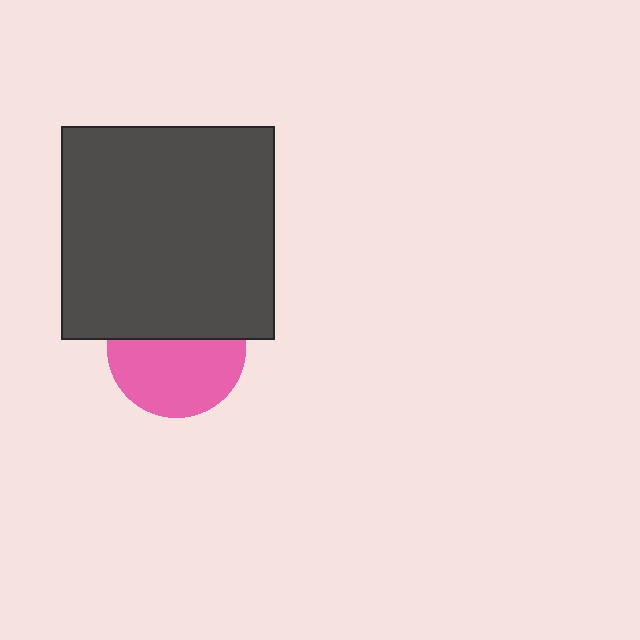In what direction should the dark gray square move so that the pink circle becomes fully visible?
The dark gray square should move up. That is the shortest direction to clear the overlap and leave the pink circle fully visible.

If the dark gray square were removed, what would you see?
You would see the complete pink circle.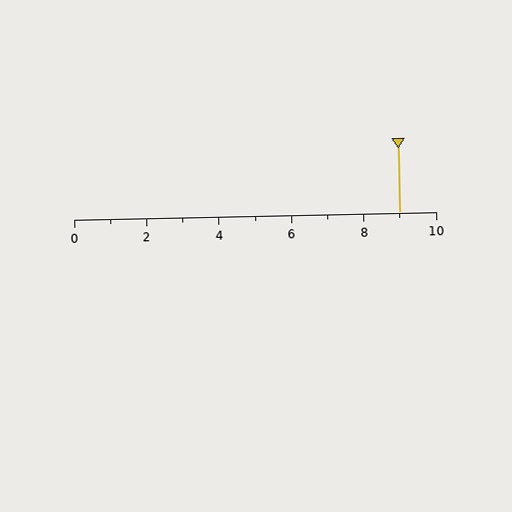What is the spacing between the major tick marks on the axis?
The major ticks are spaced 2 apart.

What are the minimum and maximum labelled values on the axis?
The axis runs from 0 to 10.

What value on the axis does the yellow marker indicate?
The marker indicates approximately 9.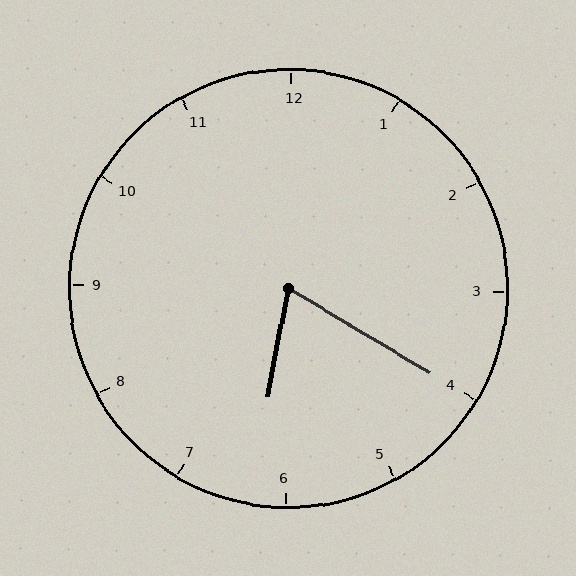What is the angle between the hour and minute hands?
Approximately 70 degrees.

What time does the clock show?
6:20.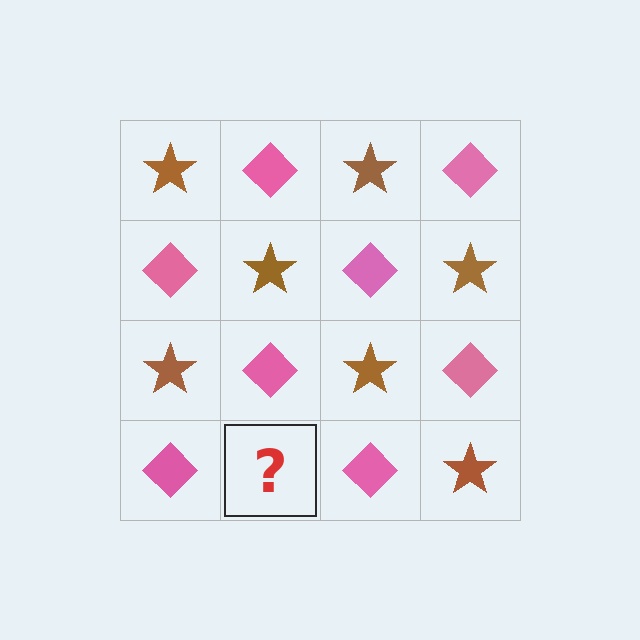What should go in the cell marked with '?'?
The missing cell should contain a brown star.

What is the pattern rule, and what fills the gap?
The rule is that it alternates brown star and pink diamond in a checkerboard pattern. The gap should be filled with a brown star.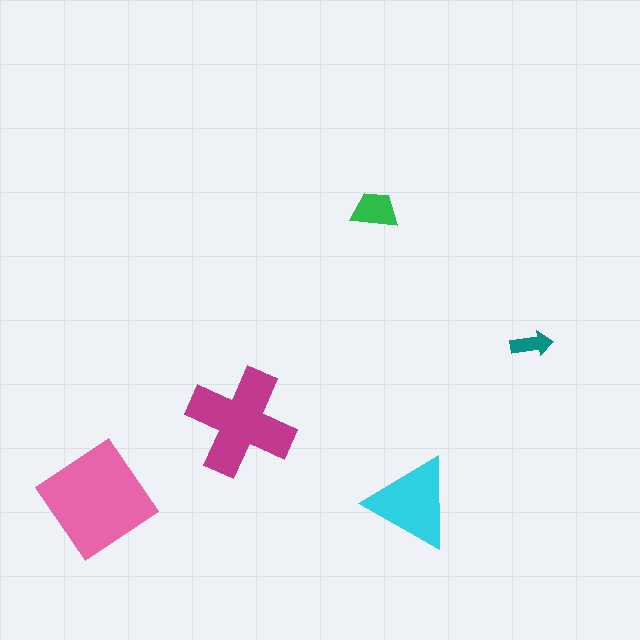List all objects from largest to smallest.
The pink diamond, the magenta cross, the cyan triangle, the green trapezoid, the teal arrow.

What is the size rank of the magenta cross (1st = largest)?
2nd.